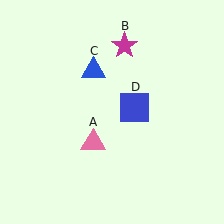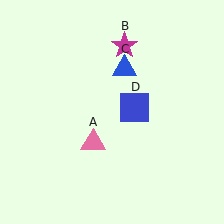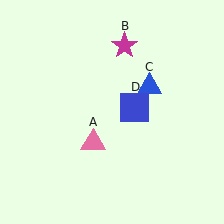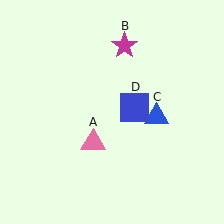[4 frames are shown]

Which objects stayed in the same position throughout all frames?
Pink triangle (object A) and magenta star (object B) and blue square (object D) remained stationary.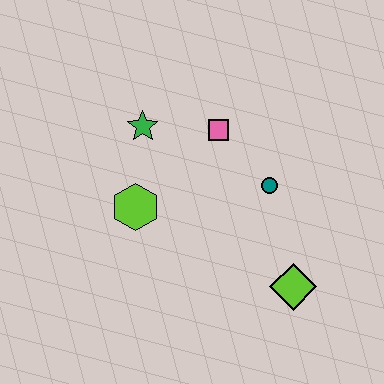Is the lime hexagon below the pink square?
Yes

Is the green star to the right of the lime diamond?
No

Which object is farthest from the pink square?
The lime diamond is farthest from the pink square.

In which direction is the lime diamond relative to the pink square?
The lime diamond is below the pink square.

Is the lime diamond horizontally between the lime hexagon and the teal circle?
No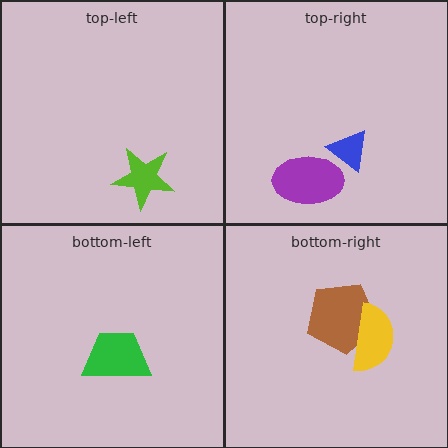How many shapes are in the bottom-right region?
2.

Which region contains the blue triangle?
The top-right region.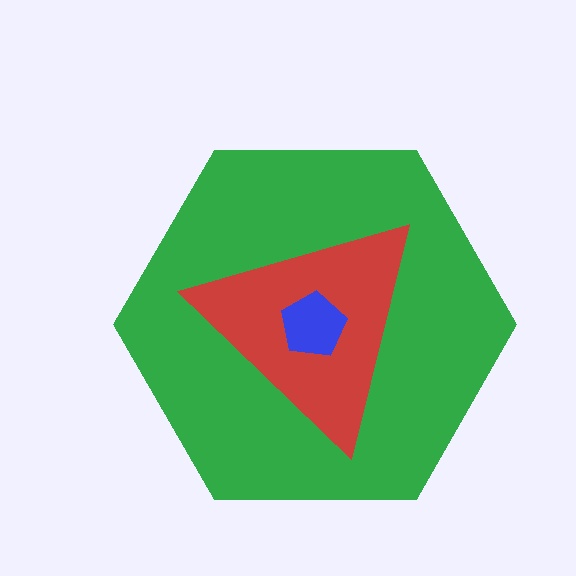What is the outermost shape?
The green hexagon.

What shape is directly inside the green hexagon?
The red triangle.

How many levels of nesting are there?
3.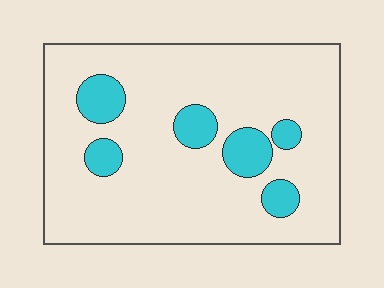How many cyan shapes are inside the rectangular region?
6.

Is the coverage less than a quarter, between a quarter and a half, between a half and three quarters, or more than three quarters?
Less than a quarter.